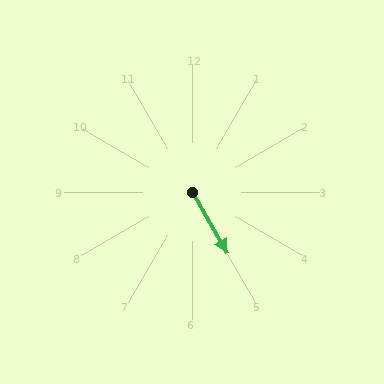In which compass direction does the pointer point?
Southeast.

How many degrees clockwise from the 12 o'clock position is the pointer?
Approximately 150 degrees.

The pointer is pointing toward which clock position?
Roughly 5 o'clock.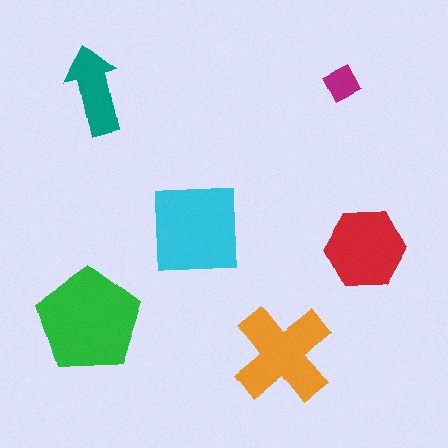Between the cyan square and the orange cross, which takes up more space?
The cyan square.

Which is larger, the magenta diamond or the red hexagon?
The red hexagon.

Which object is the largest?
The green pentagon.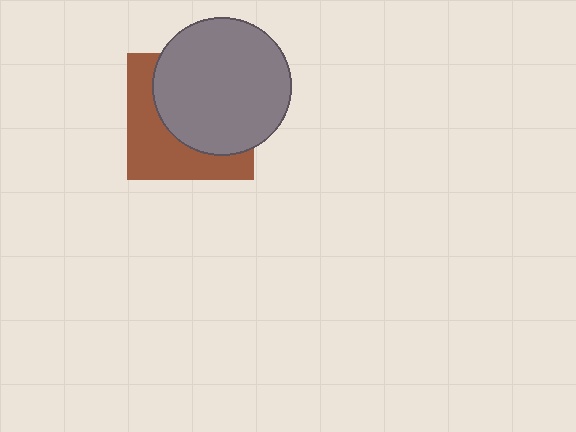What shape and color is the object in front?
The object in front is a gray circle.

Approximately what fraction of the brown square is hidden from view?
Roughly 58% of the brown square is hidden behind the gray circle.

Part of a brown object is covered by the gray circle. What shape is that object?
It is a square.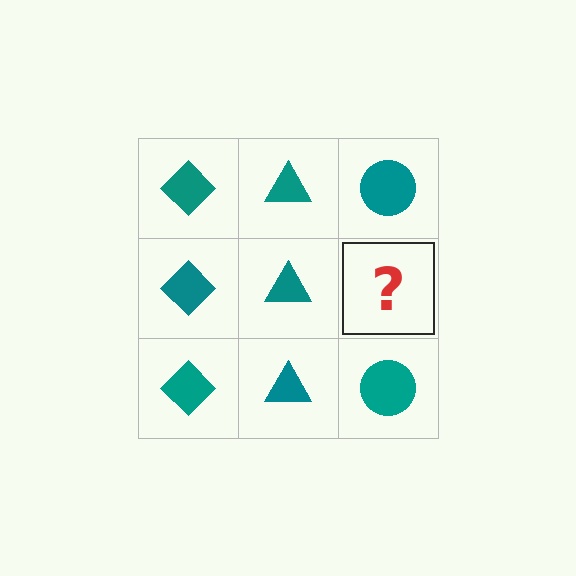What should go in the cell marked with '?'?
The missing cell should contain a teal circle.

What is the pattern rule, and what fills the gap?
The rule is that each column has a consistent shape. The gap should be filled with a teal circle.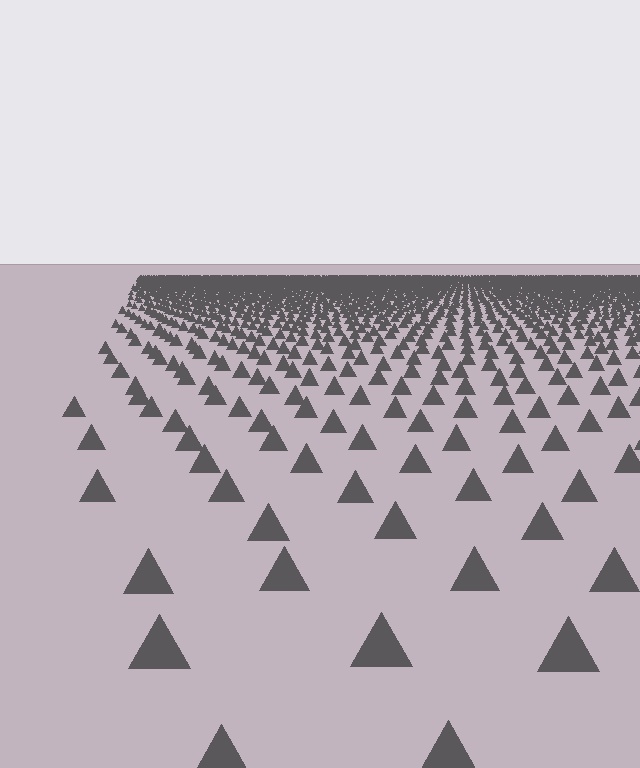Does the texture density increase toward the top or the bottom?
Density increases toward the top.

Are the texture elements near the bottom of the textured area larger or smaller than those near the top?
Larger. Near the bottom, elements are closer to the viewer and appear at a bigger on-screen size.